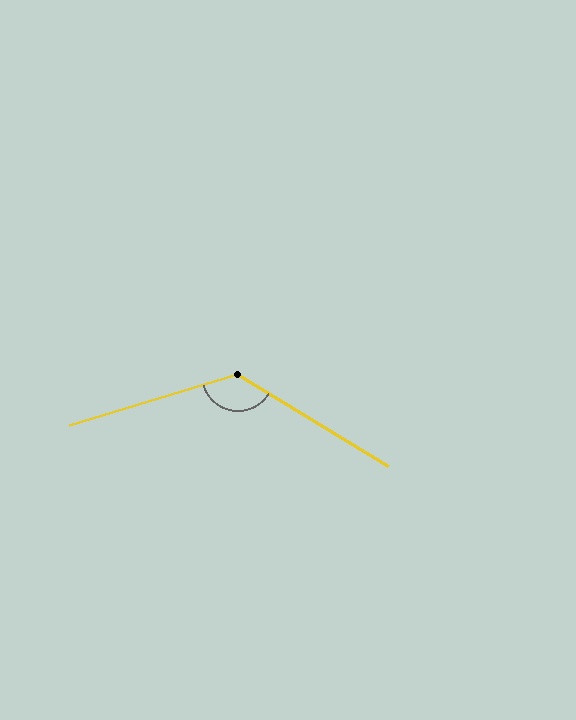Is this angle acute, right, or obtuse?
It is obtuse.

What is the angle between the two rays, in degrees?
Approximately 132 degrees.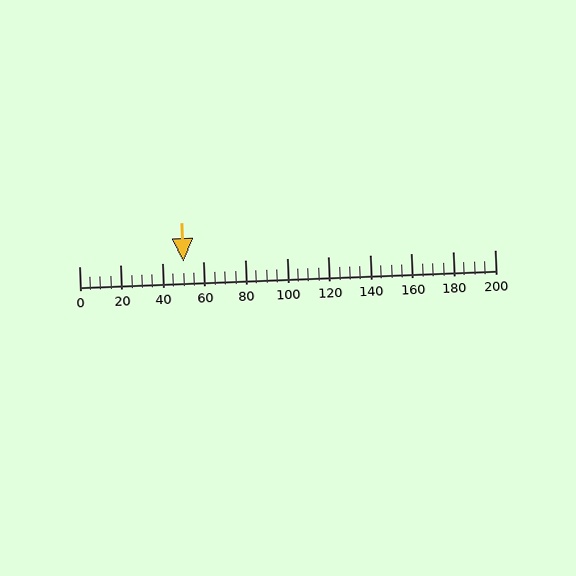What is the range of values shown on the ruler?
The ruler shows values from 0 to 200.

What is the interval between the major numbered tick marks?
The major tick marks are spaced 20 units apart.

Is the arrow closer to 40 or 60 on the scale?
The arrow is closer to 60.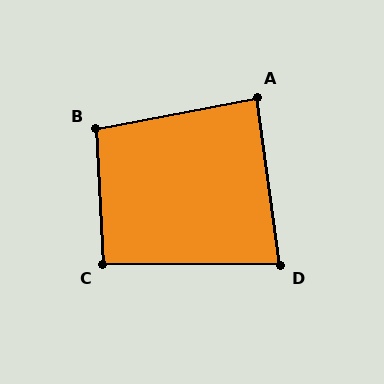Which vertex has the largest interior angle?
B, at approximately 98 degrees.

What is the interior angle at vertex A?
Approximately 87 degrees (approximately right).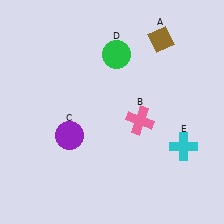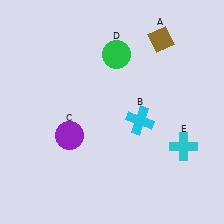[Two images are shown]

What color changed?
The cross (B) changed from pink in Image 1 to cyan in Image 2.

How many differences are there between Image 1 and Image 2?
There is 1 difference between the two images.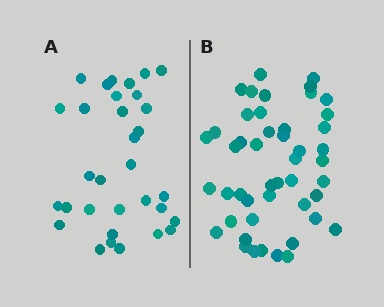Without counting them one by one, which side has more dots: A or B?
Region B (the right region) has more dots.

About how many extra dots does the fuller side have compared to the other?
Region B has approximately 15 more dots than region A.